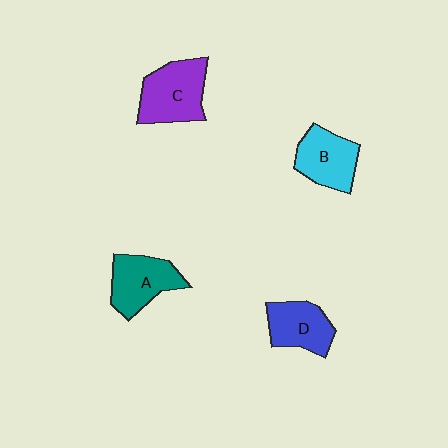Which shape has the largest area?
Shape C (purple).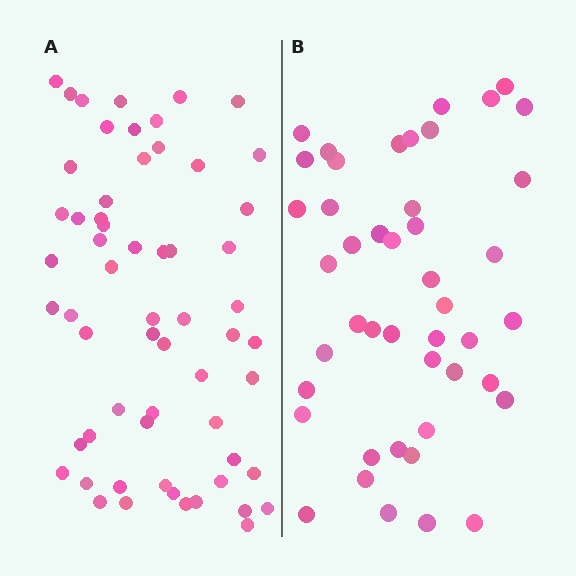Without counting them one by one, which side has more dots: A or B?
Region A (the left region) has more dots.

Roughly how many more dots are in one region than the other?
Region A has approximately 15 more dots than region B.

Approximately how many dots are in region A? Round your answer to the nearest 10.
About 60 dots.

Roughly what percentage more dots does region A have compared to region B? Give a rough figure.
About 35% more.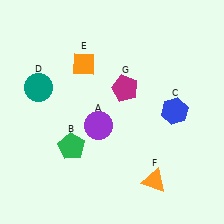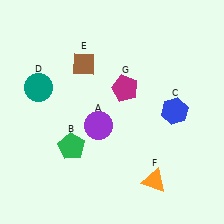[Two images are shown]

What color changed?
The diamond (E) changed from orange in Image 1 to brown in Image 2.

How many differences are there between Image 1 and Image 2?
There is 1 difference between the two images.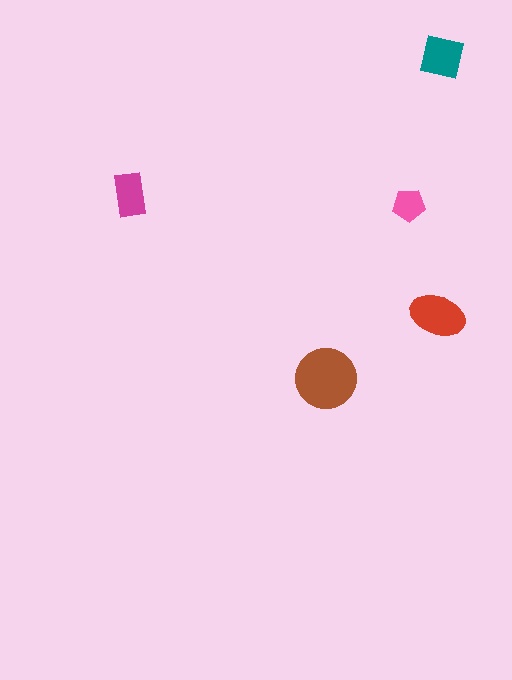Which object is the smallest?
The pink pentagon.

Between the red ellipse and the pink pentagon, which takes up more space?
The red ellipse.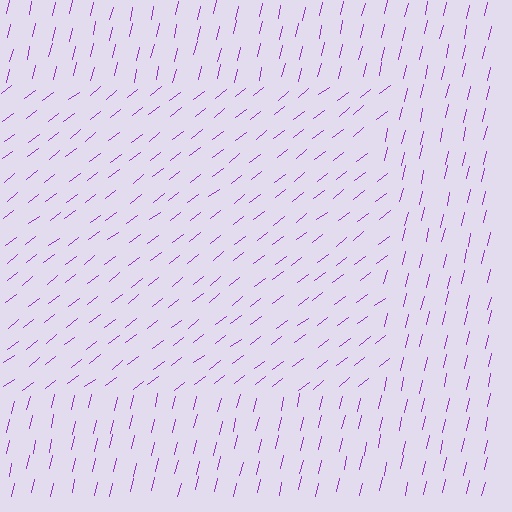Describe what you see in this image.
The image is filled with small purple line segments. A rectangle region in the image has lines oriented differently from the surrounding lines, creating a visible texture boundary.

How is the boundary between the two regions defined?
The boundary is defined purely by a change in line orientation (approximately 39 degrees difference). All lines are the same color and thickness.